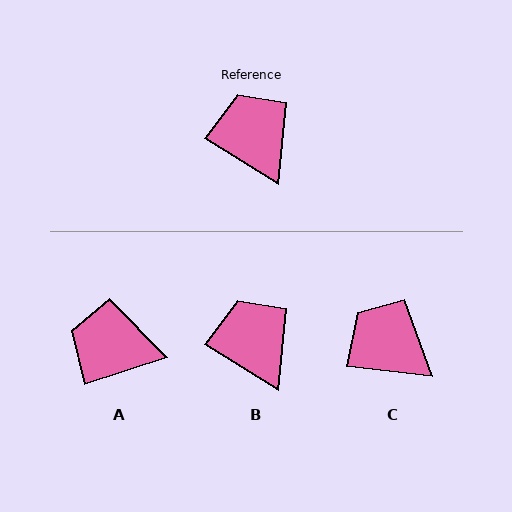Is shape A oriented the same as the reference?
No, it is off by about 50 degrees.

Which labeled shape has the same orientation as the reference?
B.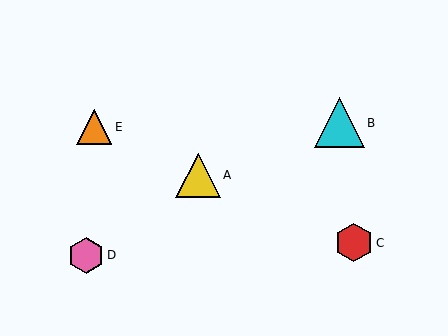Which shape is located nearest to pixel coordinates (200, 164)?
The yellow triangle (labeled A) at (198, 175) is nearest to that location.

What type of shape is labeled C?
Shape C is a red hexagon.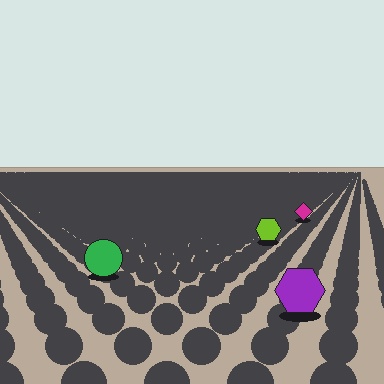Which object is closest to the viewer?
The purple hexagon is closest. The texture marks near it are larger and more spread out.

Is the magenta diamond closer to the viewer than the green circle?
No. The green circle is closer — you can tell from the texture gradient: the ground texture is coarser near it.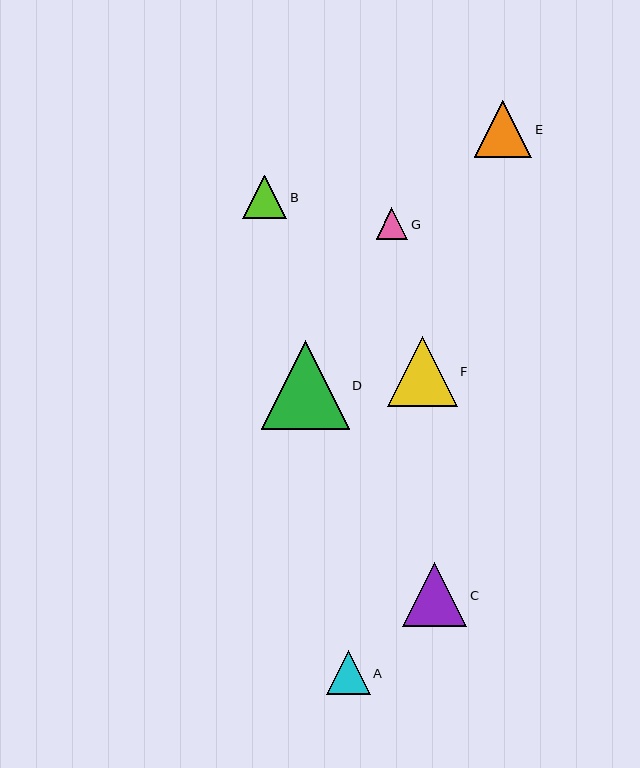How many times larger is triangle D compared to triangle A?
Triangle D is approximately 2.0 times the size of triangle A.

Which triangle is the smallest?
Triangle G is the smallest with a size of approximately 32 pixels.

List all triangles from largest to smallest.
From largest to smallest: D, F, C, E, A, B, G.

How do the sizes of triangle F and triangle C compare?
Triangle F and triangle C are approximately the same size.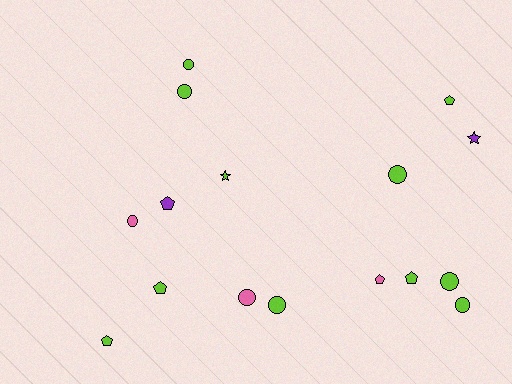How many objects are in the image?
There are 16 objects.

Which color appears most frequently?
Lime, with 11 objects.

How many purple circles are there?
There are no purple circles.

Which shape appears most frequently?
Circle, with 8 objects.